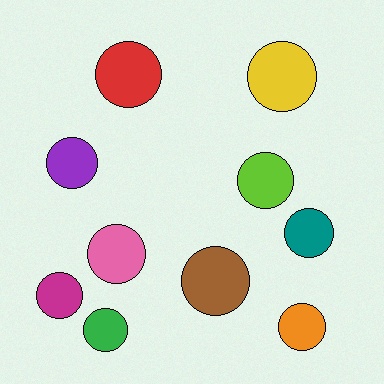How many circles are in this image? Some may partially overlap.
There are 10 circles.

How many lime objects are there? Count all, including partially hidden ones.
There is 1 lime object.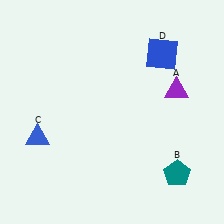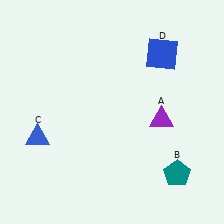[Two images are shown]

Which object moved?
The purple triangle (A) moved down.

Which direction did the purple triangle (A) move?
The purple triangle (A) moved down.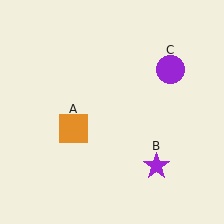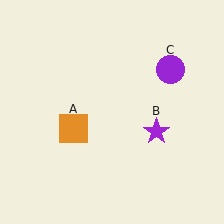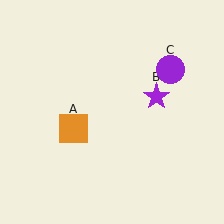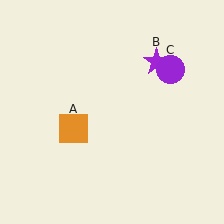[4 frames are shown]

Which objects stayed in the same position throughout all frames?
Orange square (object A) and purple circle (object C) remained stationary.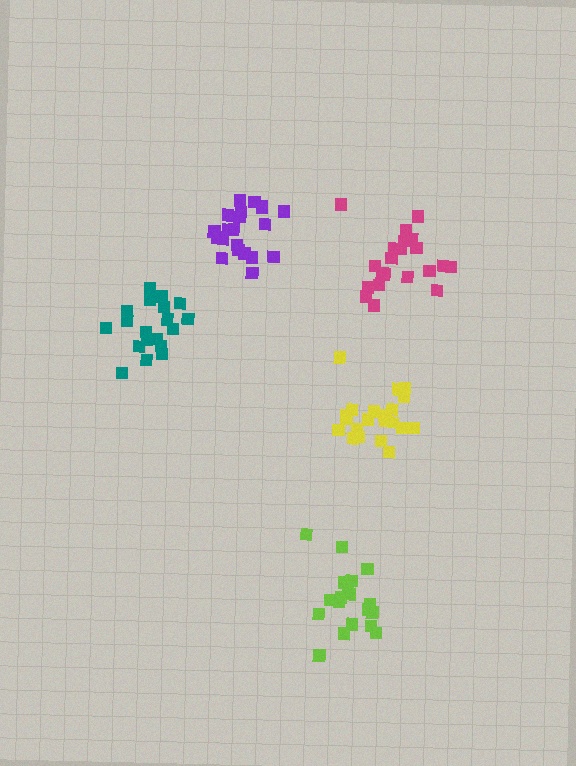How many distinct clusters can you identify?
There are 5 distinct clusters.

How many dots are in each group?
Group 1: 21 dots, Group 2: 19 dots, Group 3: 19 dots, Group 4: 21 dots, Group 5: 21 dots (101 total).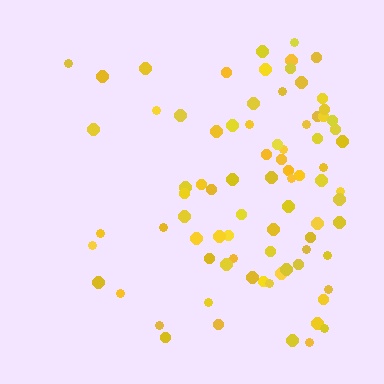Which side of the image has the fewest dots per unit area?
The left.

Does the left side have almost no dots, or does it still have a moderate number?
Still a moderate number, just noticeably fewer than the right.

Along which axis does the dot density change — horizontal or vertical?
Horizontal.